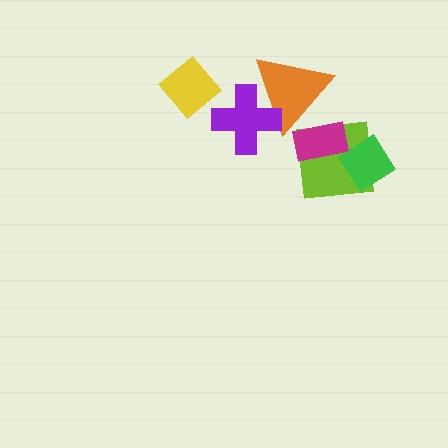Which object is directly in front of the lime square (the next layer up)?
The magenta rectangle is directly in front of the lime square.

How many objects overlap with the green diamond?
1 object overlaps with the green diamond.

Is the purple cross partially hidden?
No, no other shape covers it.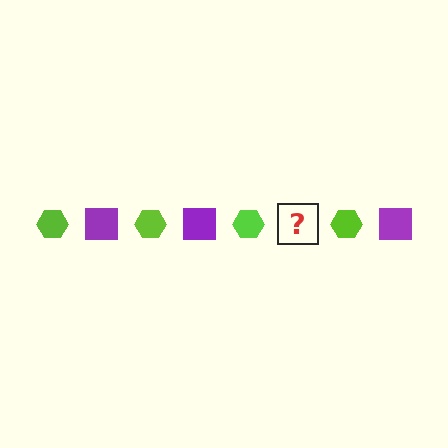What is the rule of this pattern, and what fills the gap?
The rule is that the pattern alternates between lime hexagon and purple square. The gap should be filled with a purple square.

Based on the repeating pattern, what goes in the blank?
The blank should be a purple square.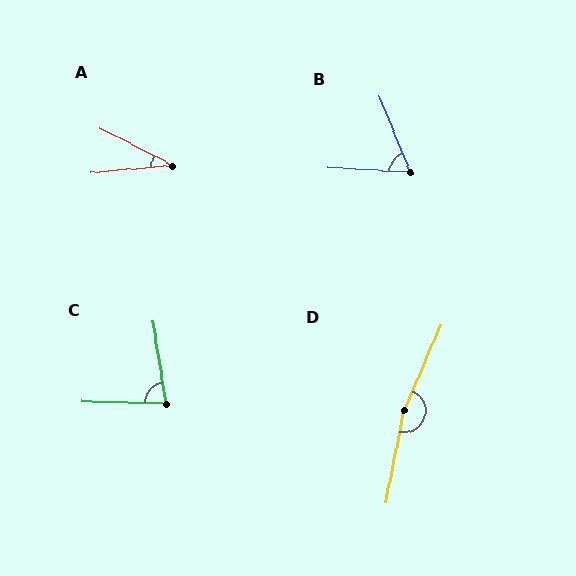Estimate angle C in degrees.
Approximately 79 degrees.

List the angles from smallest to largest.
A (33°), B (65°), C (79°), D (168°).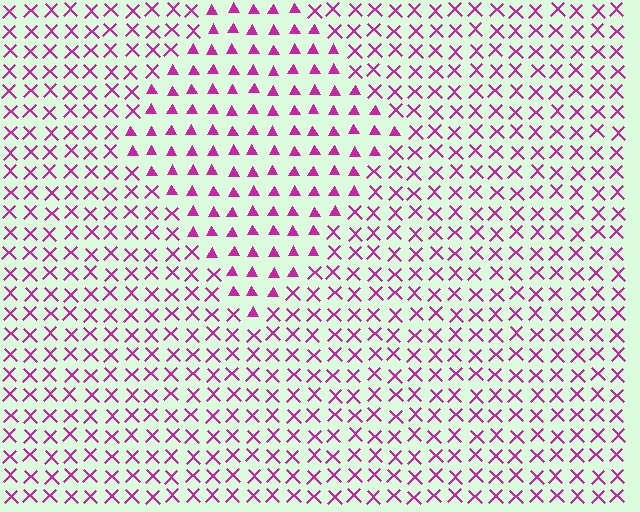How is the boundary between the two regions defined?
The boundary is defined by a change in element shape: triangles inside vs. X marks outside. All elements share the same color and spacing.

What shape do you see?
I see a diamond.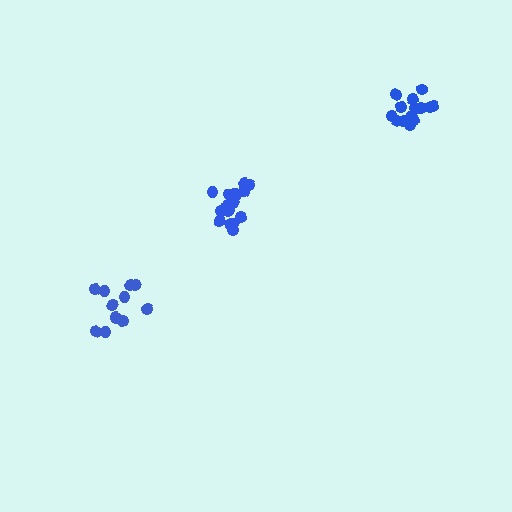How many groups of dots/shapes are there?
There are 3 groups.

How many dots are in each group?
Group 1: 15 dots, Group 2: 18 dots, Group 3: 12 dots (45 total).